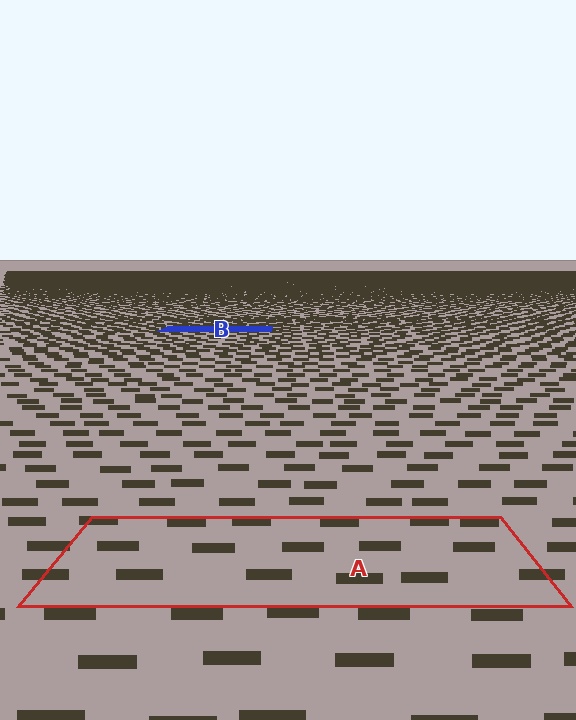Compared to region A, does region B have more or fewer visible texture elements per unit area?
Region B has more texture elements per unit area — they are packed more densely because it is farther away.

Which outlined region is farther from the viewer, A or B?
Region B is farther from the viewer — the texture elements inside it appear smaller and more densely packed.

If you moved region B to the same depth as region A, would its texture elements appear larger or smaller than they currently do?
They would appear larger. At a closer depth, the same texture elements are projected at a bigger on-screen size.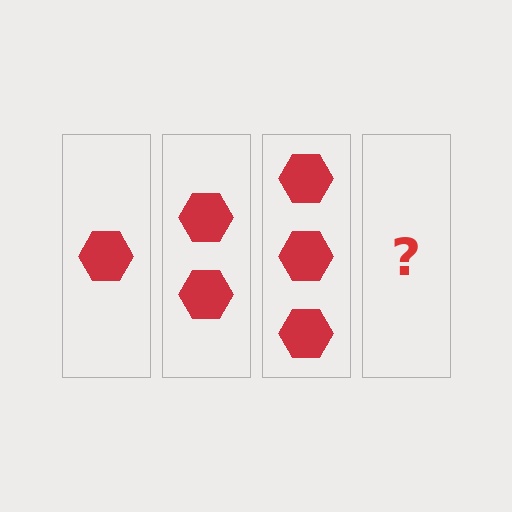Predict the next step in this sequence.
The next step is 4 hexagons.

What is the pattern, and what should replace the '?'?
The pattern is that each step adds one more hexagon. The '?' should be 4 hexagons.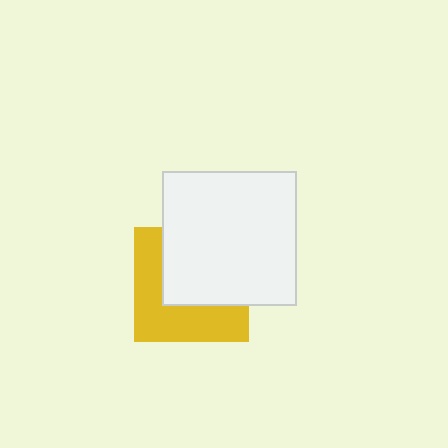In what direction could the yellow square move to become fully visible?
The yellow square could move toward the lower-left. That would shift it out from behind the white square entirely.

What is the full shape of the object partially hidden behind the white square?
The partially hidden object is a yellow square.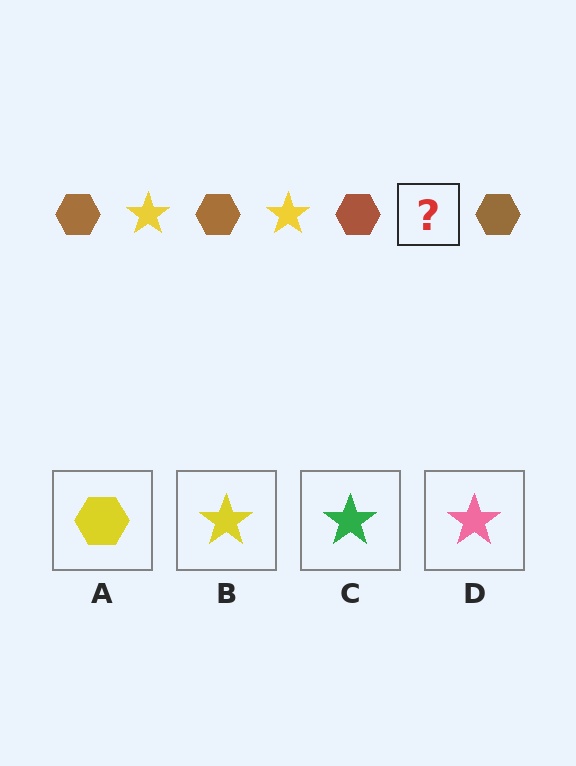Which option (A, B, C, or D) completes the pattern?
B.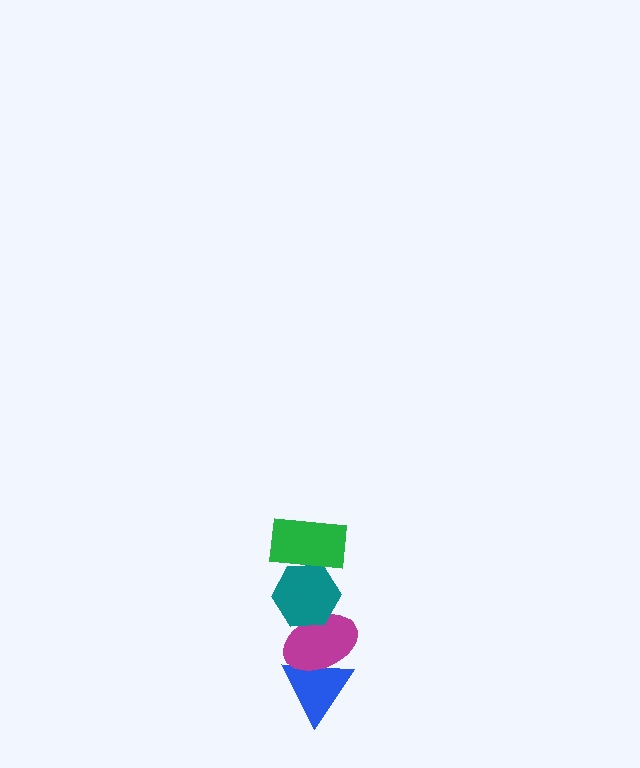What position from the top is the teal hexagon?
The teal hexagon is 2nd from the top.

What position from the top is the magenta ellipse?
The magenta ellipse is 3rd from the top.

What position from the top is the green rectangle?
The green rectangle is 1st from the top.